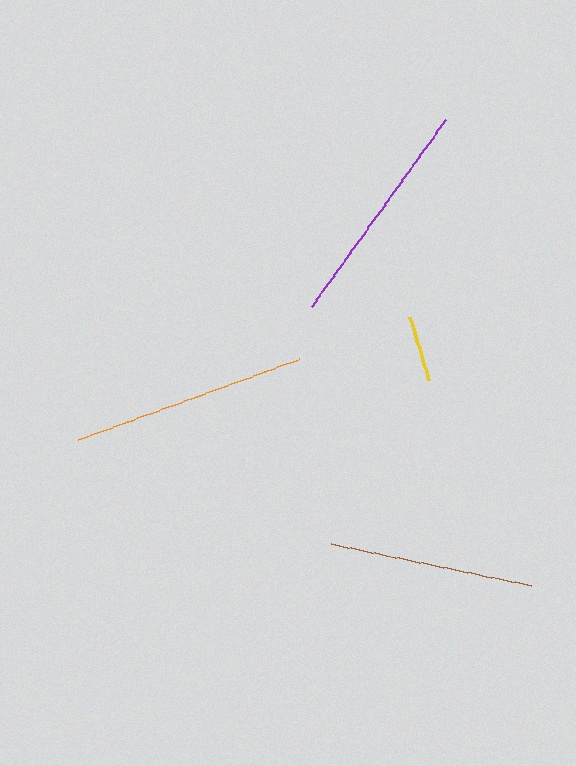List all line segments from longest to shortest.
From longest to shortest: orange, purple, brown, yellow.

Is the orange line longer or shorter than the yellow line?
The orange line is longer than the yellow line.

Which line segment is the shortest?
The yellow line is the shortest at approximately 66 pixels.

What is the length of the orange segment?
The orange segment is approximately 235 pixels long.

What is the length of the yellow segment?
The yellow segment is approximately 66 pixels long.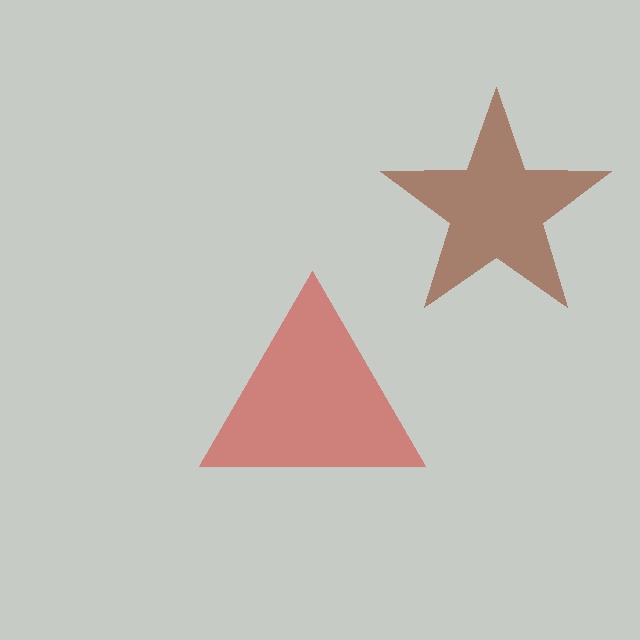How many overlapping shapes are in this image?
There are 2 overlapping shapes in the image.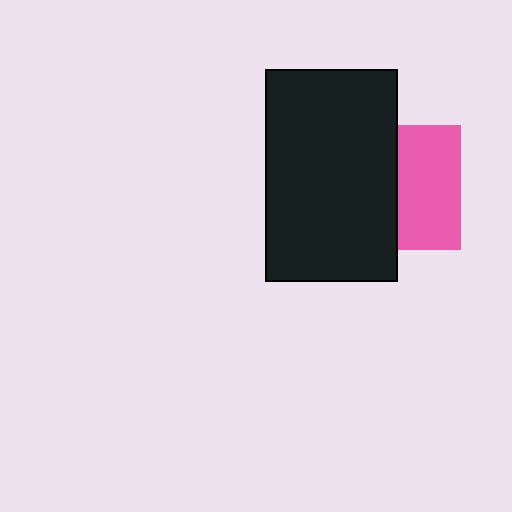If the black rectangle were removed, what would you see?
You would see the complete pink square.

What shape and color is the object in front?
The object in front is a black rectangle.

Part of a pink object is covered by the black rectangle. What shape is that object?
It is a square.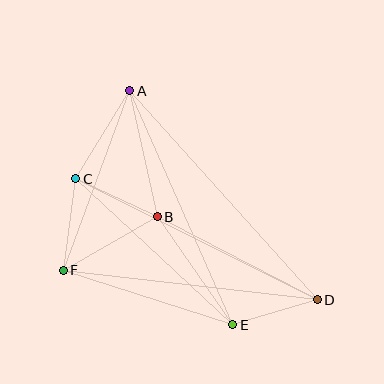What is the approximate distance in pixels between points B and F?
The distance between B and F is approximately 108 pixels.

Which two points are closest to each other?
Points D and E are closest to each other.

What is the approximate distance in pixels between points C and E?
The distance between C and E is approximately 214 pixels.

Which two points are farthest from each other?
Points A and D are farthest from each other.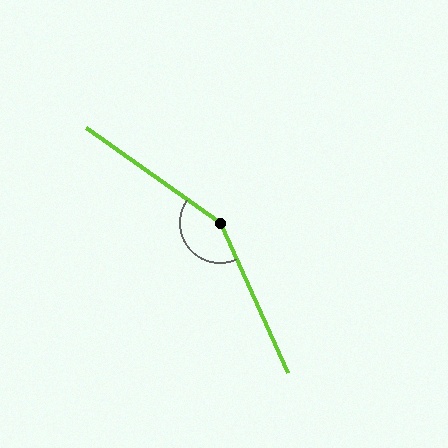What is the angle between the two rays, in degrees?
Approximately 150 degrees.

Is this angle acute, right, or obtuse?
It is obtuse.